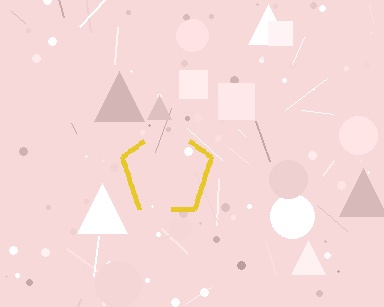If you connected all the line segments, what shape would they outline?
They would outline a pentagon.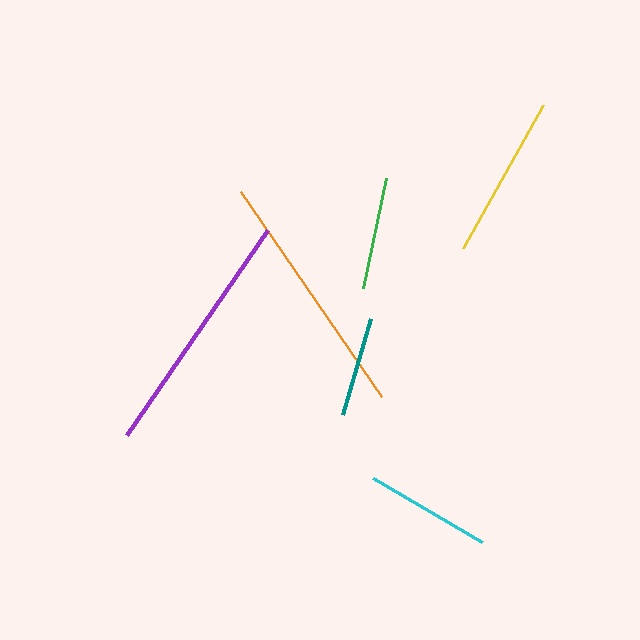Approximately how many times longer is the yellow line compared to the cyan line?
The yellow line is approximately 1.3 times the length of the cyan line.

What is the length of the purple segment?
The purple segment is approximately 249 pixels long.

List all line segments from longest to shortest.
From longest to shortest: purple, orange, yellow, cyan, green, teal.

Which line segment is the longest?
The purple line is the longest at approximately 249 pixels.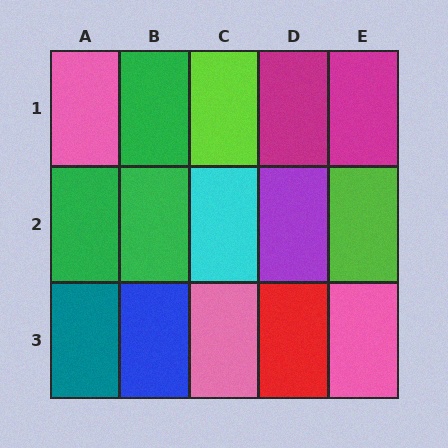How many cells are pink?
3 cells are pink.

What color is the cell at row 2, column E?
Lime.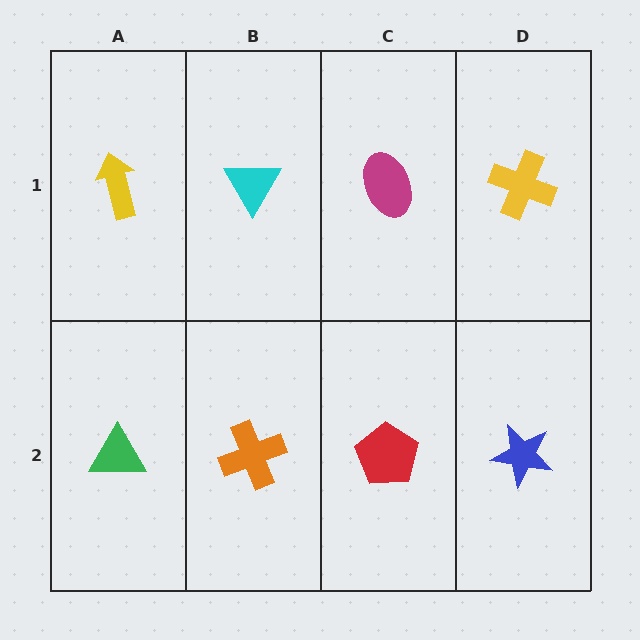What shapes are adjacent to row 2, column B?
A cyan triangle (row 1, column B), a green triangle (row 2, column A), a red pentagon (row 2, column C).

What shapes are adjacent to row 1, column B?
An orange cross (row 2, column B), a yellow arrow (row 1, column A), a magenta ellipse (row 1, column C).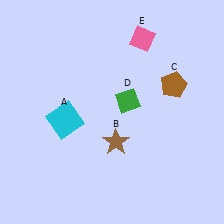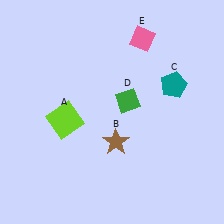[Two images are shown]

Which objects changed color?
A changed from cyan to lime. C changed from brown to teal.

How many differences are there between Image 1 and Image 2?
There are 2 differences between the two images.